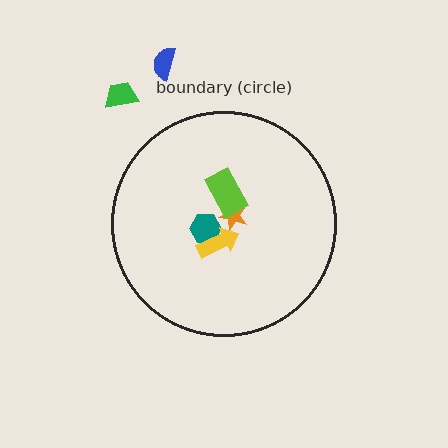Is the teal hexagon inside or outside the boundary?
Inside.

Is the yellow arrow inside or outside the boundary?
Inside.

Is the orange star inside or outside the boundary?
Inside.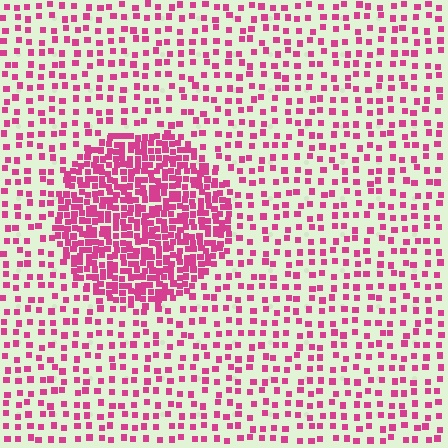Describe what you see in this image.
The image contains small magenta elements arranged at two different densities. A circle-shaped region is visible where the elements are more densely packed than the surrounding area.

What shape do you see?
I see a circle.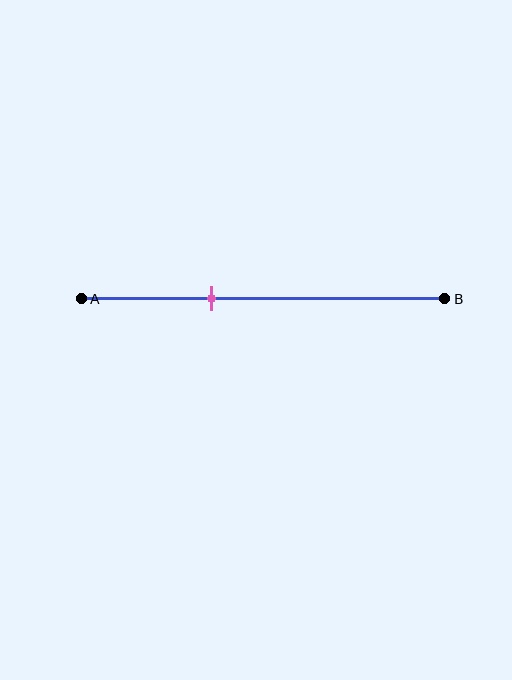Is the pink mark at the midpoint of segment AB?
No, the mark is at about 35% from A, not at the 50% midpoint.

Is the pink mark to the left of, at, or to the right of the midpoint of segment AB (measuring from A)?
The pink mark is to the left of the midpoint of segment AB.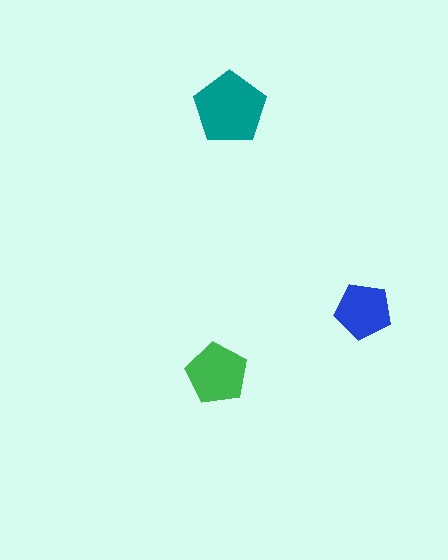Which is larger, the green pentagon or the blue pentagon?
The green one.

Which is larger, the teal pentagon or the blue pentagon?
The teal one.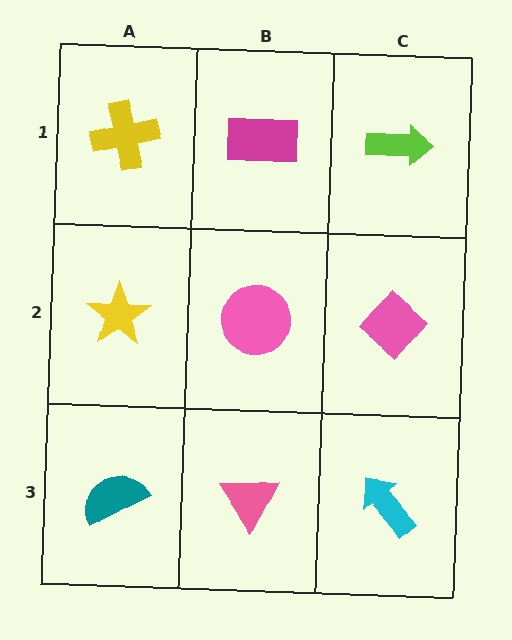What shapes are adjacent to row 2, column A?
A yellow cross (row 1, column A), a teal semicircle (row 3, column A), a pink circle (row 2, column B).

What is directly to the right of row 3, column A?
A pink triangle.